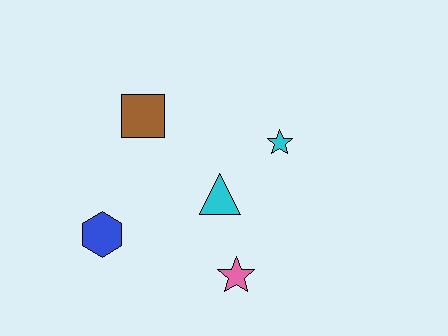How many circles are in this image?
There are no circles.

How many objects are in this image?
There are 5 objects.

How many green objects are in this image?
There are no green objects.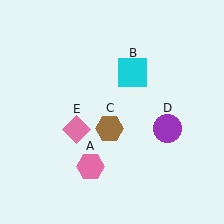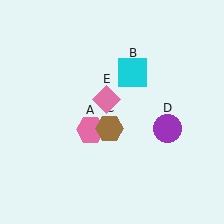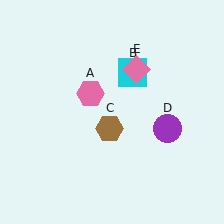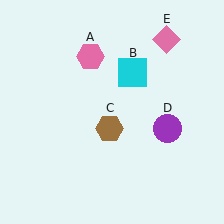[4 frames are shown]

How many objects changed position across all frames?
2 objects changed position: pink hexagon (object A), pink diamond (object E).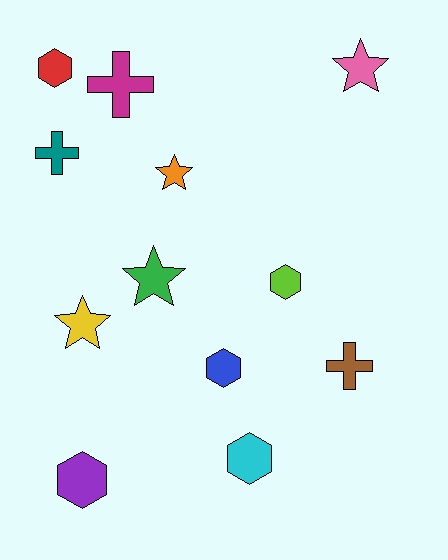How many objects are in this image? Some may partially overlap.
There are 12 objects.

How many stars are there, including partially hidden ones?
There are 4 stars.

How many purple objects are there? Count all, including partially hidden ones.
There is 1 purple object.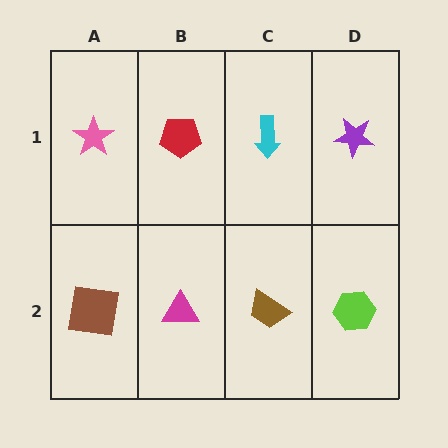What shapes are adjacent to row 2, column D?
A purple star (row 1, column D), a brown trapezoid (row 2, column C).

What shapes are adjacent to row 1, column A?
A brown square (row 2, column A), a red pentagon (row 1, column B).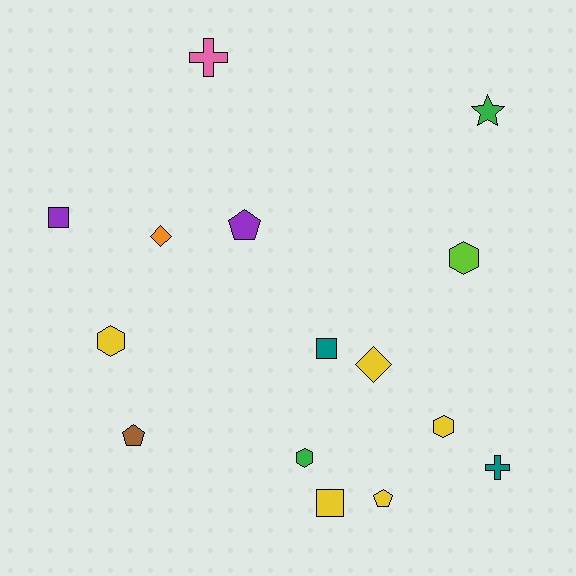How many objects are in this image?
There are 15 objects.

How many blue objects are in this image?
There are no blue objects.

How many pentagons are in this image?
There are 3 pentagons.